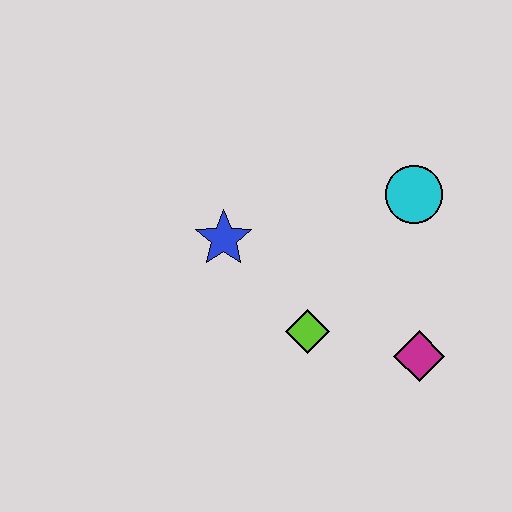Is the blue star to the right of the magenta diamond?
No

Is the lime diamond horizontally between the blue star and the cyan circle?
Yes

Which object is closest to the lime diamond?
The magenta diamond is closest to the lime diamond.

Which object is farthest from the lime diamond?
The cyan circle is farthest from the lime diamond.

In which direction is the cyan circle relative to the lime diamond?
The cyan circle is above the lime diamond.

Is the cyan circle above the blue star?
Yes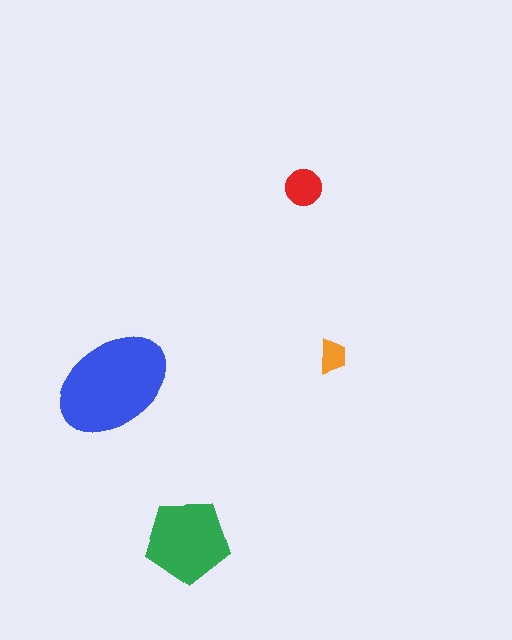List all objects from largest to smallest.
The blue ellipse, the green pentagon, the red circle, the orange trapezoid.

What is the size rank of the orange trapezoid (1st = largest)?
4th.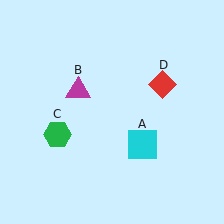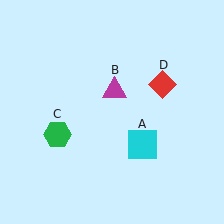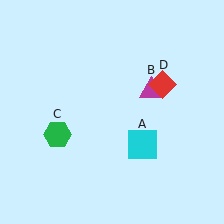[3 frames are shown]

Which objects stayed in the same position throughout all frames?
Cyan square (object A) and green hexagon (object C) and red diamond (object D) remained stationary.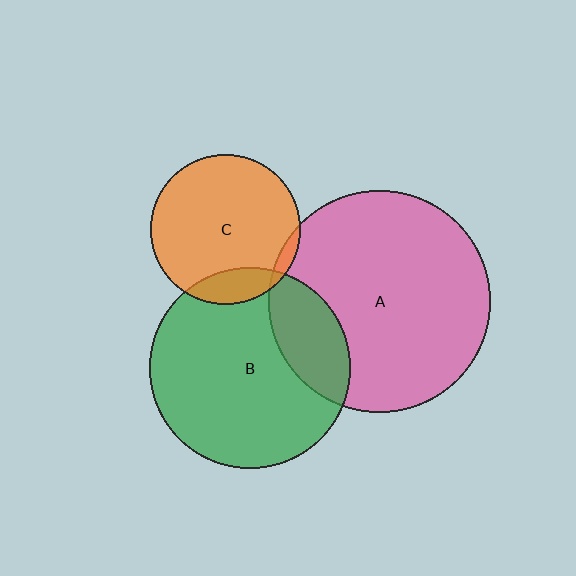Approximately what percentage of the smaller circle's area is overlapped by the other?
Approximately 15%.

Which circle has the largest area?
Circle A (pink).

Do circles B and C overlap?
Yes.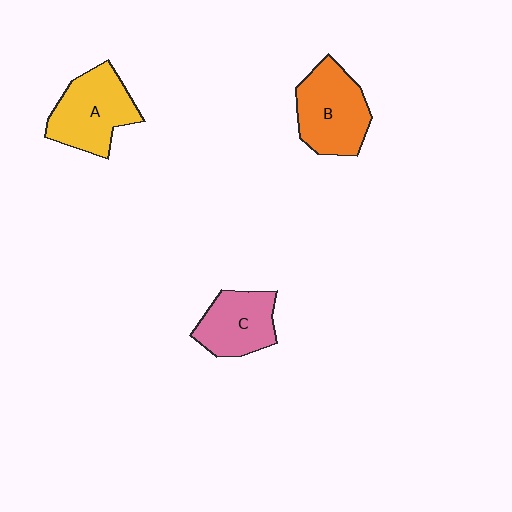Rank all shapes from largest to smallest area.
From largest to smallest: B (orange), A (yellow), C (pink).